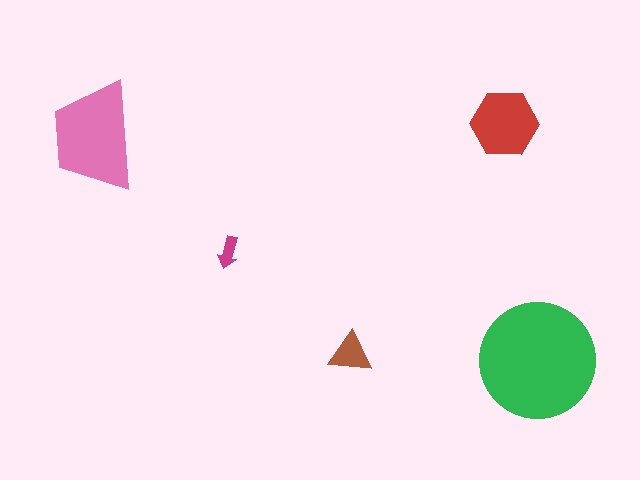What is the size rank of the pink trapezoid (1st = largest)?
2nd.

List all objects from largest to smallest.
The green circle, the pink trapezoid, the red hexagon, the brown triangle, the magenta arrow.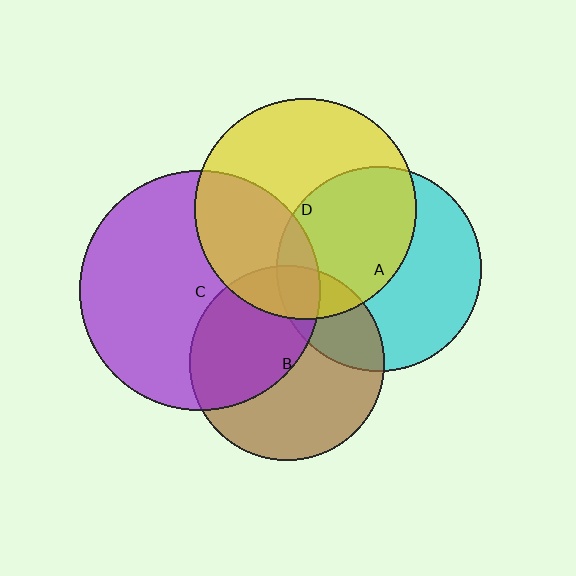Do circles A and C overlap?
Yes.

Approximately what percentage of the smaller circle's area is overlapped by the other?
Approximately 10%.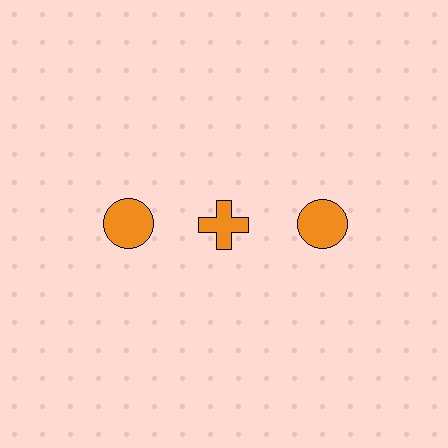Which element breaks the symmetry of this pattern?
The orange cross in the top row, second from left column breaks the symmetry. All other shapes are orange circles.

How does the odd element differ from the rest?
It has a different shape: cross instead of circle.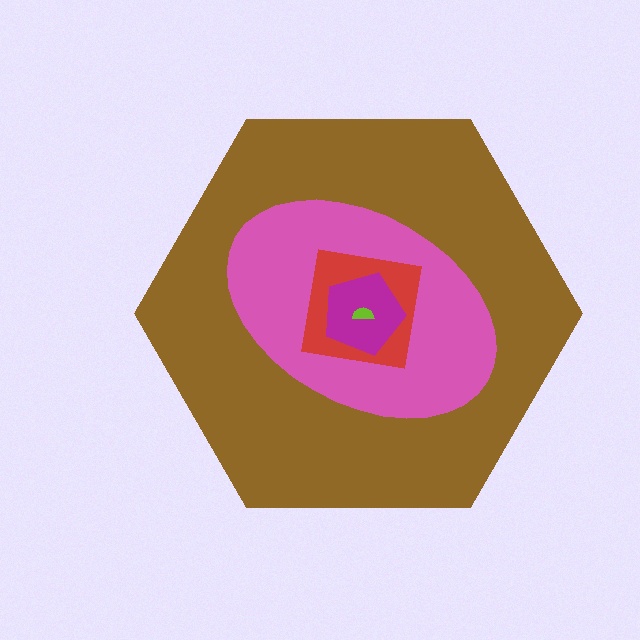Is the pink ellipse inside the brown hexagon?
Yes.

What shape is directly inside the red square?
The magenta pentagon.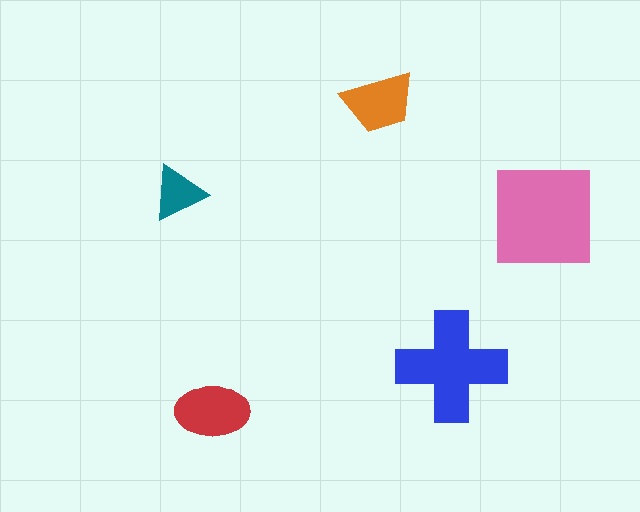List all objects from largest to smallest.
The pink square, the blue cross, the red ellipse, the orange trapezoid, the teal triangle.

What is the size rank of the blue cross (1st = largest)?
2nd.